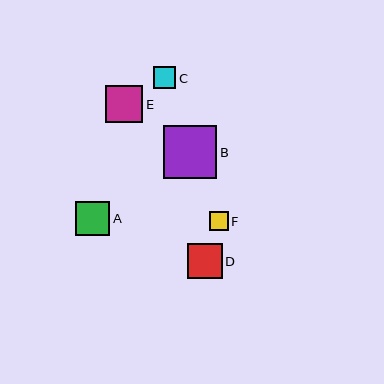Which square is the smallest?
Square F is the smallest with a size of approximately 19 pixels.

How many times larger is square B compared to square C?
Square B is approximately 2.4 times the size of square C.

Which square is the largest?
Square B is the largest with a size of approximately 54 pixels.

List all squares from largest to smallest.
From largest to smallest: B, E, D, A, C, F.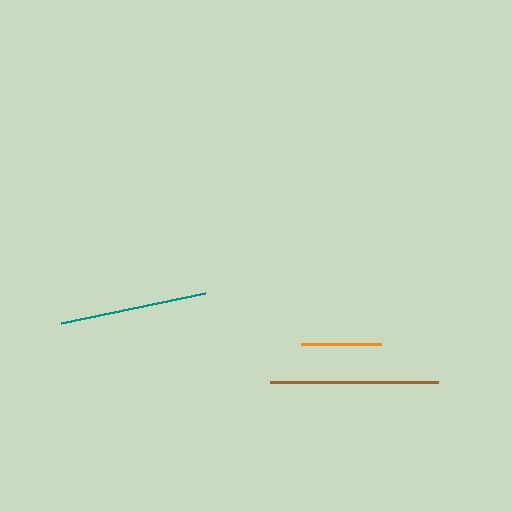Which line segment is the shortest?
The orange line is the shortest at approximately 80 pixels.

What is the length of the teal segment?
The teal segment is approximately 147 pixels long.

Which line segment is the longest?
The brown line is the longest at approximately 168 pixels.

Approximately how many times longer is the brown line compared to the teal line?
The brown line is approximately 1.1 times the length of the teal line.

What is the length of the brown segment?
The brown segment is approximately 168 pixels long.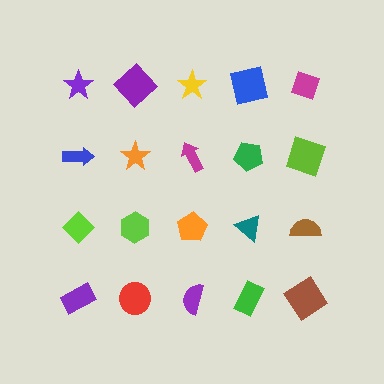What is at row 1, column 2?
A purple diamond.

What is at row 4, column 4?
A green rectangle.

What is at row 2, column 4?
A green pentagon.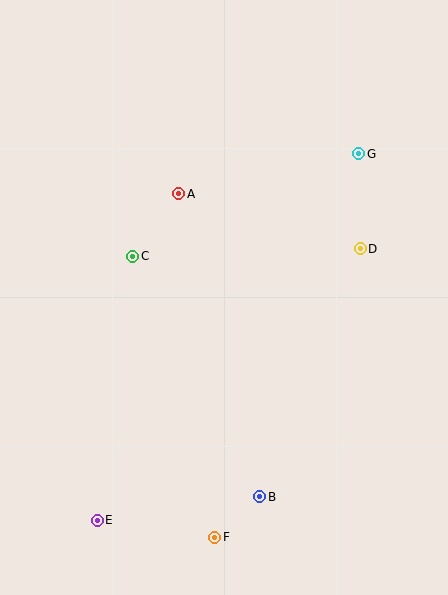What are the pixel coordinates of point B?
Point B is at (260, 497).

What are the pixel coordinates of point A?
Point A is at (179, 194).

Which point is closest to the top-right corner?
Point G is closest to the top-right corner.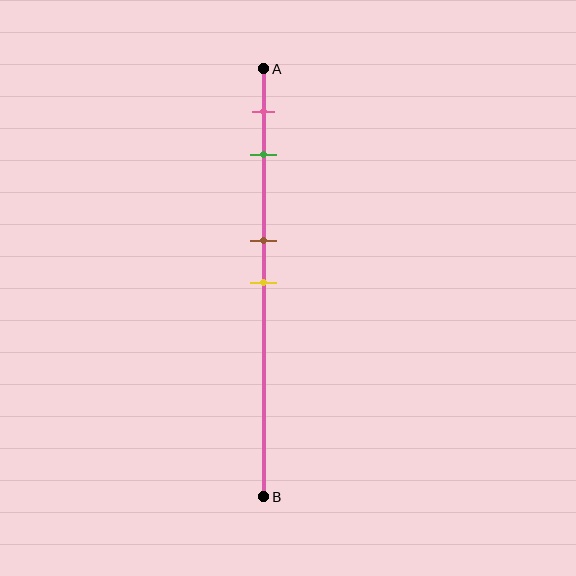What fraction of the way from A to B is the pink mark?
The pink mark is approximately 10% (0.1) of the way from A to B.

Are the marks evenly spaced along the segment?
No, the marks are not evenly spaced.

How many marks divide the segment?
There are 4 marks dividing the segment.